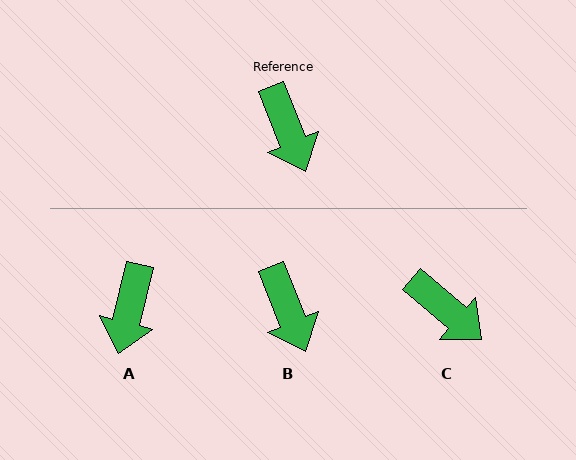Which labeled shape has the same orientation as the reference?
B.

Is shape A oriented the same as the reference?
No, it is off by about 36 degrees.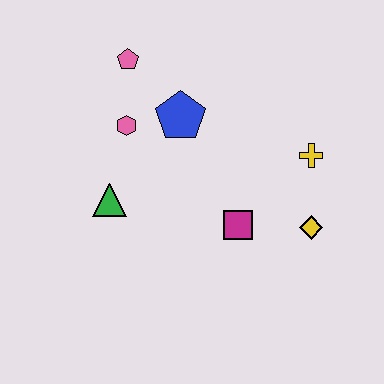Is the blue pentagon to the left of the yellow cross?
Yes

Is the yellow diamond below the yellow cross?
Yes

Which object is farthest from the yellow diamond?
The pink pentagon is farthest from the yellow diamond.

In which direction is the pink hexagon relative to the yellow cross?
The pink hexagon is to the left of the yellow cross.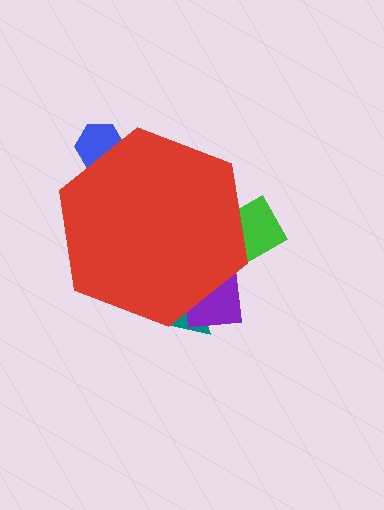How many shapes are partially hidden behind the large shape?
4 shapes are partially hidden.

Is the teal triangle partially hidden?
Yes, the teal triangle is partially hidden behind the red hexagon.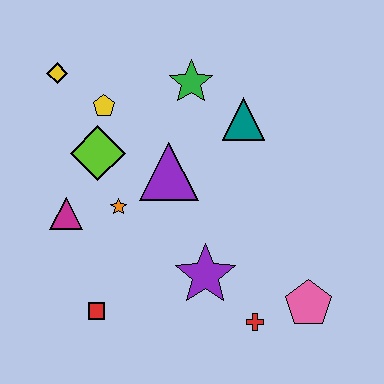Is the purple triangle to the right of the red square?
Yes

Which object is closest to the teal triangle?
The green star is closest to the teal triangle.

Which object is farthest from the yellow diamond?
The pink pentagon is farthest from the yellow diamond.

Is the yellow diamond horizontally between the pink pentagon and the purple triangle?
No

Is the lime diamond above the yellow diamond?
No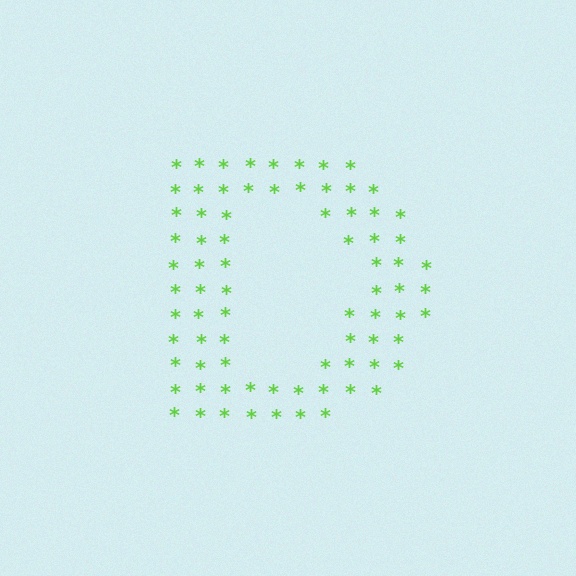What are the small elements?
The small elements are asterisks.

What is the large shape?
The large shape is the letter D.